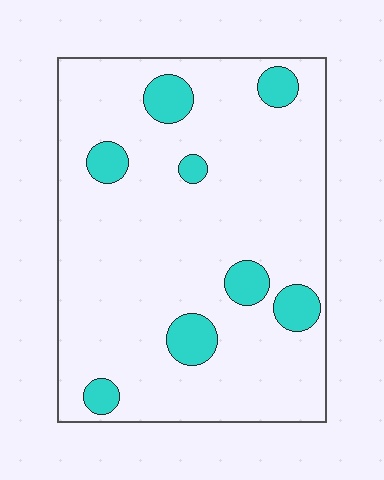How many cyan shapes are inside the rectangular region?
8.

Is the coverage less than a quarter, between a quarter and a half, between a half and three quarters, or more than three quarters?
Less than a quarter.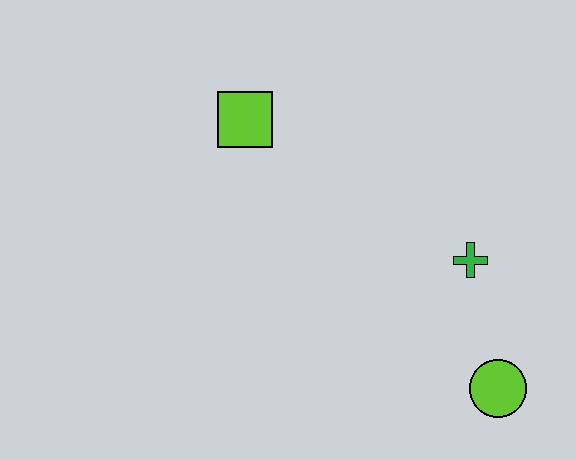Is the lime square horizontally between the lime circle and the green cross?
No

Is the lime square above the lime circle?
Yes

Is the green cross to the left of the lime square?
No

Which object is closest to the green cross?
The lime circle is closest to the green cross.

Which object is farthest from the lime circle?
The lime square is farthest from the lime circle.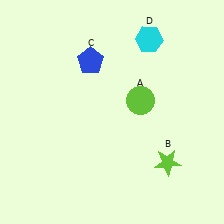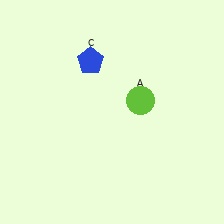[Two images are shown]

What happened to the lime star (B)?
The lime star (B) was removed in Image 2. It was in the bottom-right area of Image 1.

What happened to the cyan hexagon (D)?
The cyan hexagon (D) was removed in Image 2. It was in the top-right area of Image 1.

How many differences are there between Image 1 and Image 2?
There are 2 differences between the two images.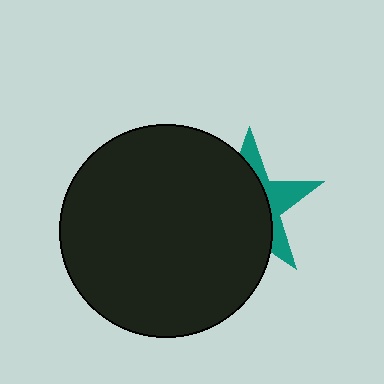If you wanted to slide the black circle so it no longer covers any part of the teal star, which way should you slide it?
Slide it left — that is the most direct way to separate the two shapes.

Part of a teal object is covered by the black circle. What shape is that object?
It is a star.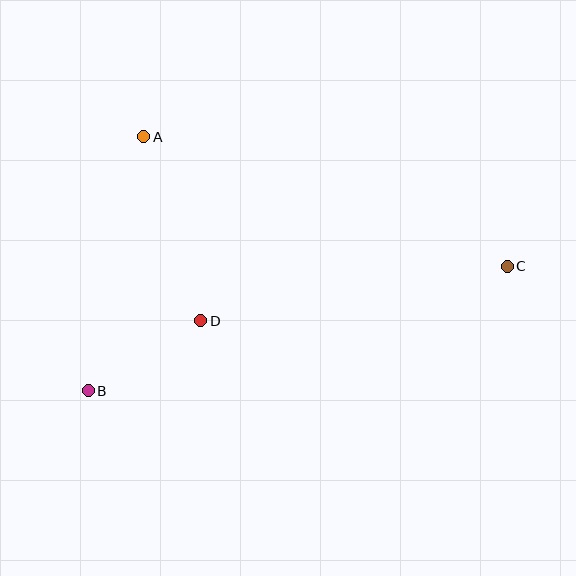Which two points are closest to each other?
Points B and D are closest to each other.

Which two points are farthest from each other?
Points B and C are farthest from each other.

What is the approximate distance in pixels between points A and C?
The distance between A and C is approximately 386 pixels.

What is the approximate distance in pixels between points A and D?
The distance between A and D is approximately 192 pixels.